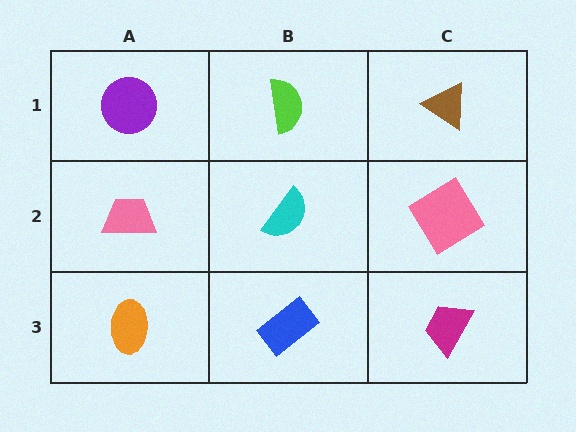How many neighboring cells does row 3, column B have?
3.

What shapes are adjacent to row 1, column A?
A pink trapezoid (row 2, column A), a lime semicircle (row 1, column B).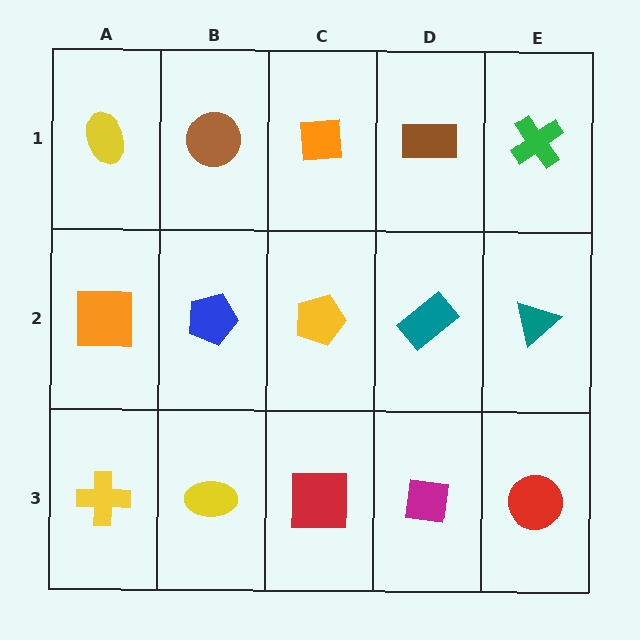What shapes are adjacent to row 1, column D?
A teal rectangle (row 2, column D), an orange square (row 1, column C), a green cross (row 1, column E).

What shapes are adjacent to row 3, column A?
An orange square (row 2, column A), a yellow ellipse (row 3, column B).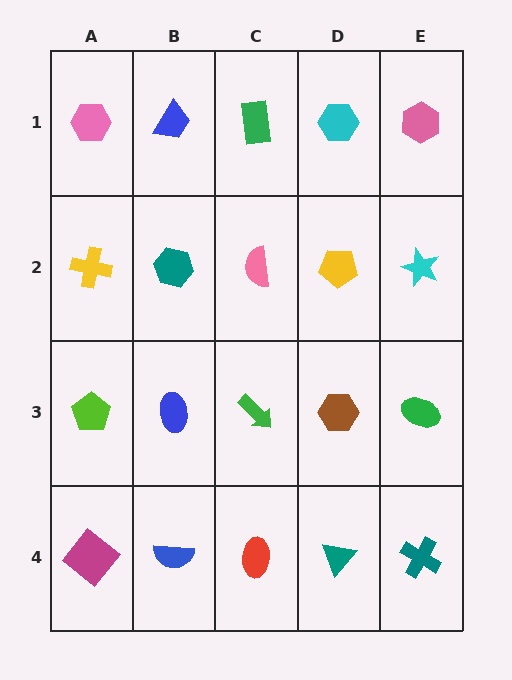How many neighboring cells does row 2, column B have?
4.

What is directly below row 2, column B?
A blue ellipse.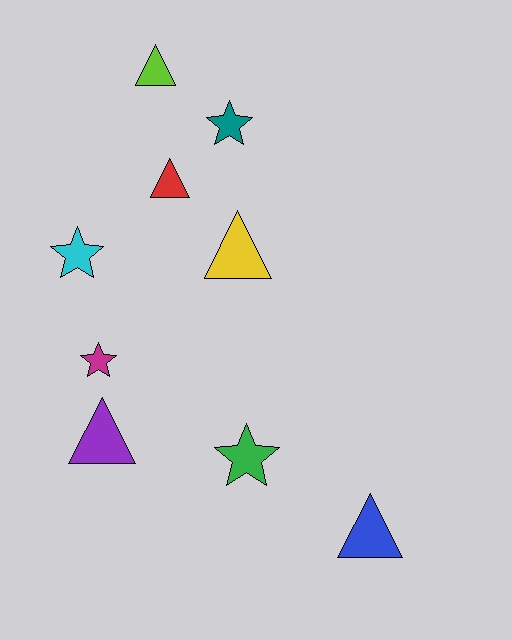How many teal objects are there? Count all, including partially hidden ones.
There is 1 teal object.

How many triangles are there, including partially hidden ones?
There are 5 triangles.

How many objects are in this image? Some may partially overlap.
There are 9 objects.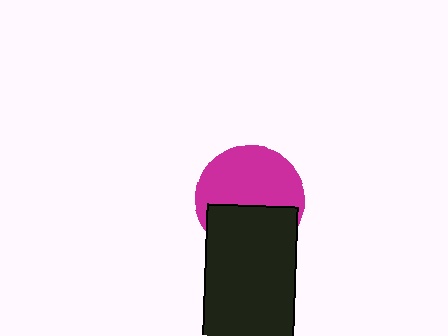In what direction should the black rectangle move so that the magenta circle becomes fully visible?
The black rectangle should move down. That is the shortest direction to clear the overlap and leave the magenta circle fully visible.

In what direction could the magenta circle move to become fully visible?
The magenta circle could move up. That would shift it out from behind the black rectangle entirely.